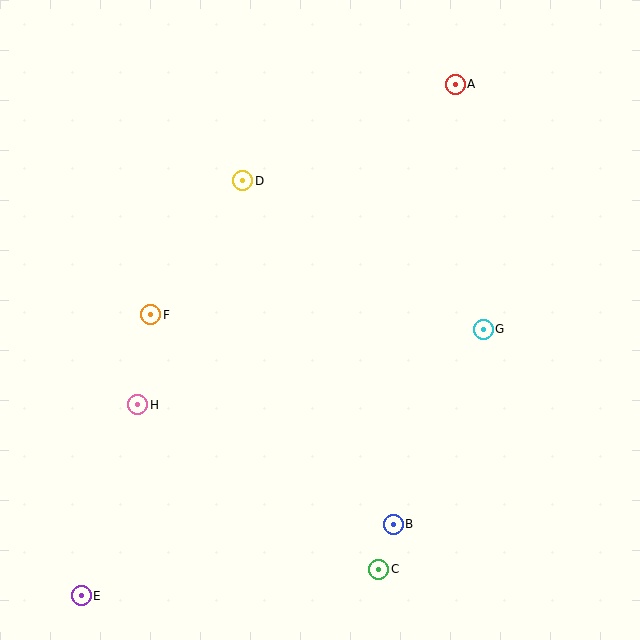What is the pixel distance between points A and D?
The distance between A and D is 233 pixels.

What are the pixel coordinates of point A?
Point A is at (455, 84).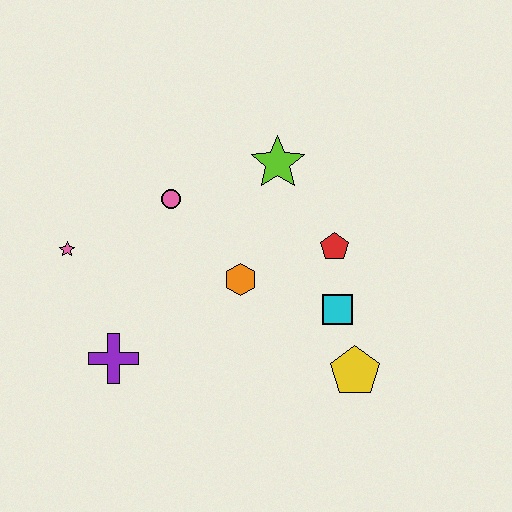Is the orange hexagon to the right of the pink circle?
Yes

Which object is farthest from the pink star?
The yellow pentagon is farthest from the pink star.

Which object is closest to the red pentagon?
The cyan square is closest to the red pentagon.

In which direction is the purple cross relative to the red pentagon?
The purple cross is to the left of the red pentagon.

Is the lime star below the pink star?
No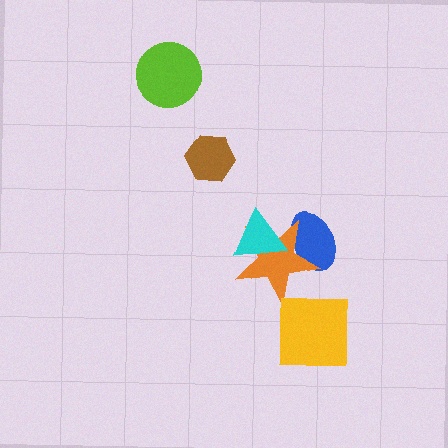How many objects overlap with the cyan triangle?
2 objects overlap with the cyan triangle.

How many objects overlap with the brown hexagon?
0 objects overlap with the brown hexagon.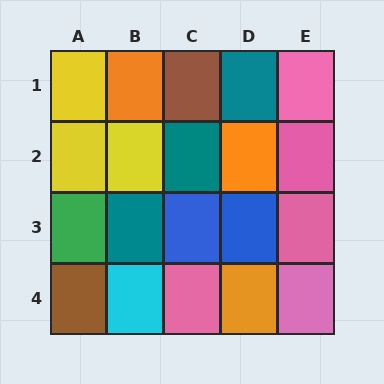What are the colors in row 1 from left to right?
Yellow, orange, brown, teal, pink.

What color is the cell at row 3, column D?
Blue.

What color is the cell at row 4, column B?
Cyan.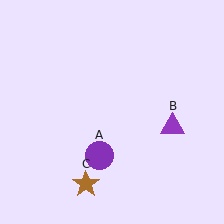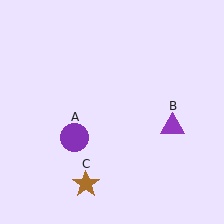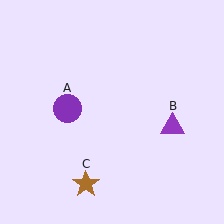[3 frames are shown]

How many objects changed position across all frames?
1 object changed position: purple circle (object A).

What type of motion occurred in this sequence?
The purple circle (object A) rotated clockwise around the center of the scene.